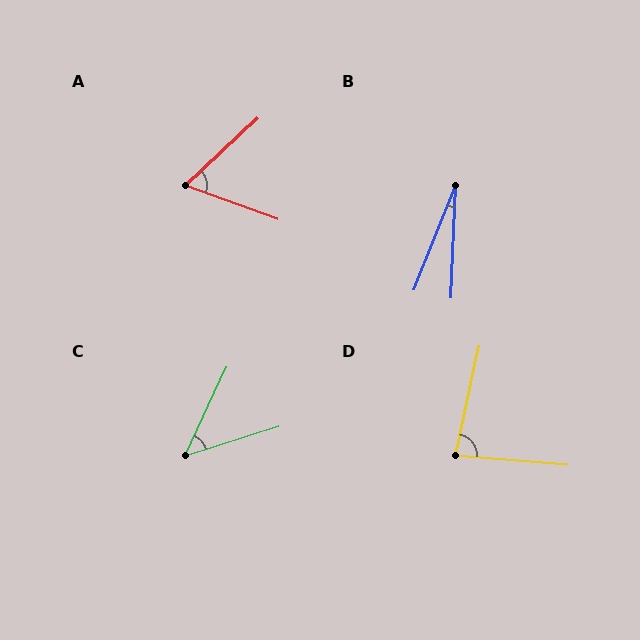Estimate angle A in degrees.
Approximately 63 degrees.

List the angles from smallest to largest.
B (20°), C (47°), A (63°), D (82°).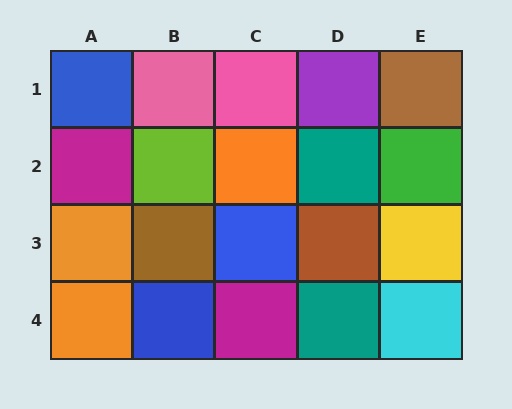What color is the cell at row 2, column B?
Lime.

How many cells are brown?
3 cells are brown.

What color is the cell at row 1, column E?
Brown.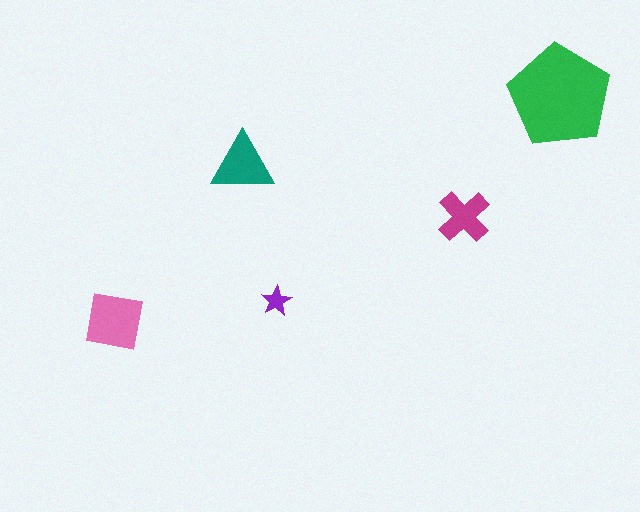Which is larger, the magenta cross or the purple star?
The magenta cross.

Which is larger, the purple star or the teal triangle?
The teal triangle.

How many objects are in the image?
There are 5 objects in the image.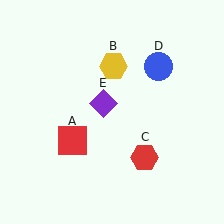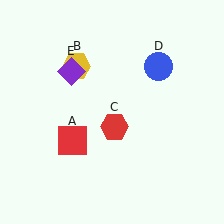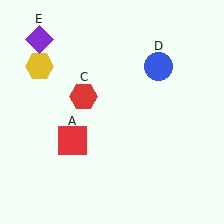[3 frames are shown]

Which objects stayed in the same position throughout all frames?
Red square (object A) and blue circle (object D) remained stationary.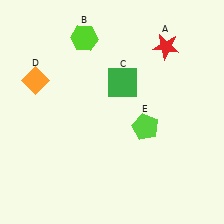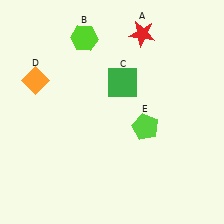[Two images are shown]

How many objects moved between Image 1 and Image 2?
1 object moved between the two images.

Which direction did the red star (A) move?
The red star (A) moved left.